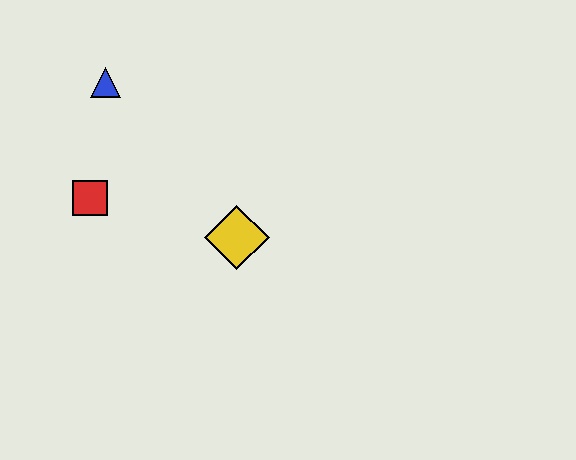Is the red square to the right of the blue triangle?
No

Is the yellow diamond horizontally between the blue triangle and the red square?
No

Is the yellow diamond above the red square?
No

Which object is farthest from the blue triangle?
The yellow diamond is farthest from the blue triangle.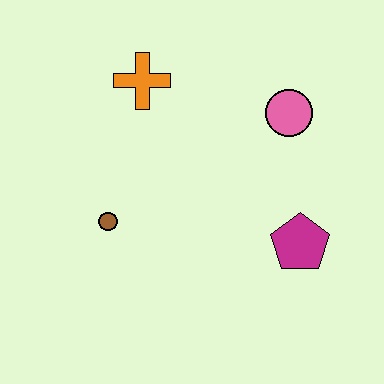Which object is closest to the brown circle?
The orange cross is closest to the brown circle.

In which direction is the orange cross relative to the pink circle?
The orange cross is to the left of the pink circle.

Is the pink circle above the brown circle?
Yes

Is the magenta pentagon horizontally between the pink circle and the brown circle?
No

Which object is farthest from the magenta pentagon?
The orange cross is farthest from the magenta pentagon.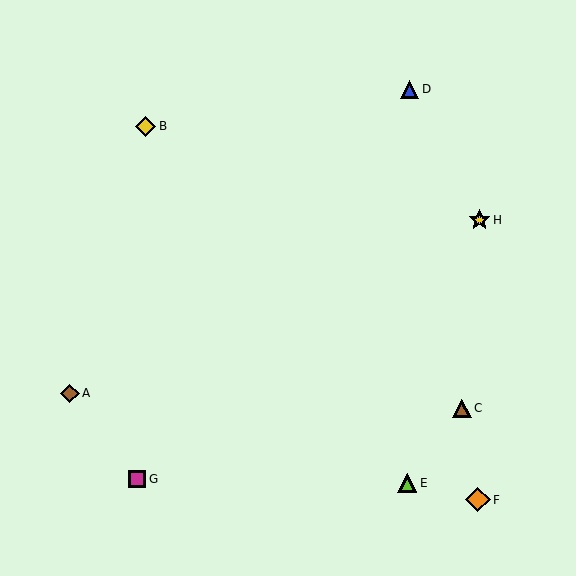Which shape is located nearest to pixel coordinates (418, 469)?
The lime triangle (labeled E) at (407, 483) is nearest to that location.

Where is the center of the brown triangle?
The center of the brown triangle is at (462, 408).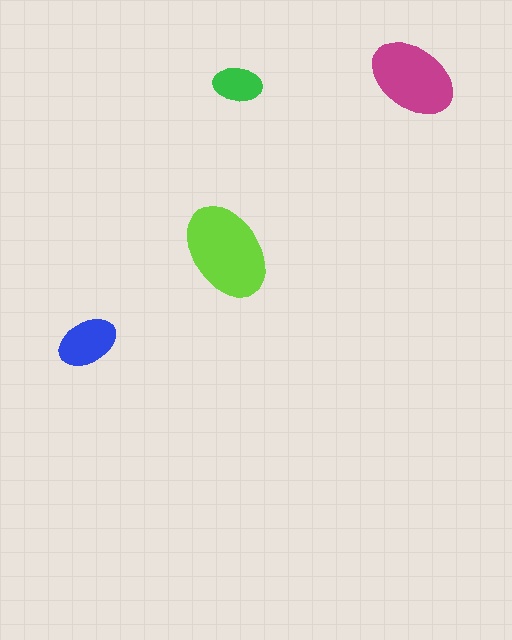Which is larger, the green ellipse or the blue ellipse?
The blue one.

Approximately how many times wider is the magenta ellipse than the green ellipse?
About 2 times wider.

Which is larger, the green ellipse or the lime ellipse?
The lime one.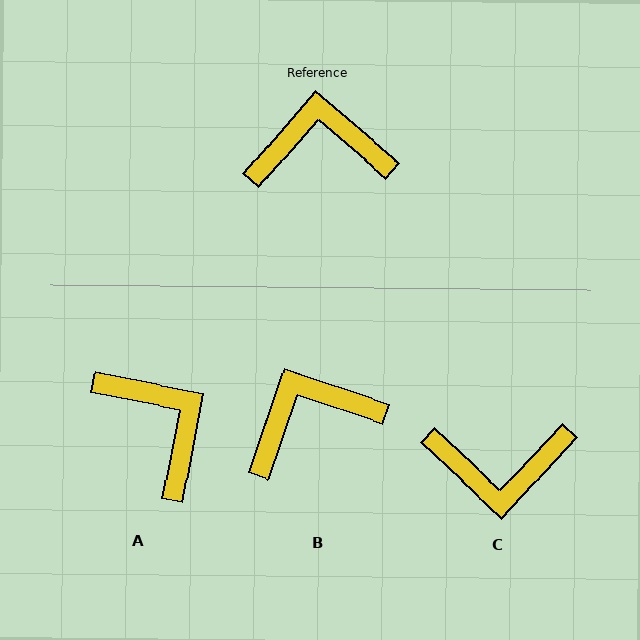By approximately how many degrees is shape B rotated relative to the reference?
Approximately 22 degrees counter-clockwise.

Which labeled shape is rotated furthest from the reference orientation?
C, about 178 degrees away.